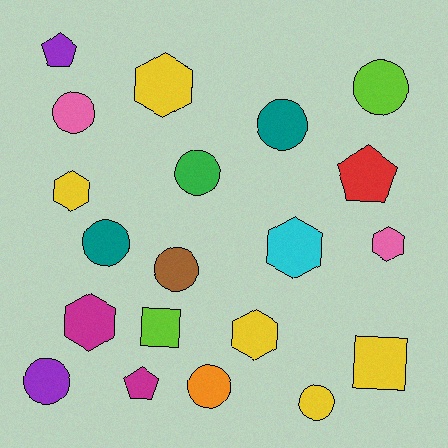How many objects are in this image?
There are 20 objects.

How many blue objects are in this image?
There are no blue objects.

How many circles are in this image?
There are 9 circles.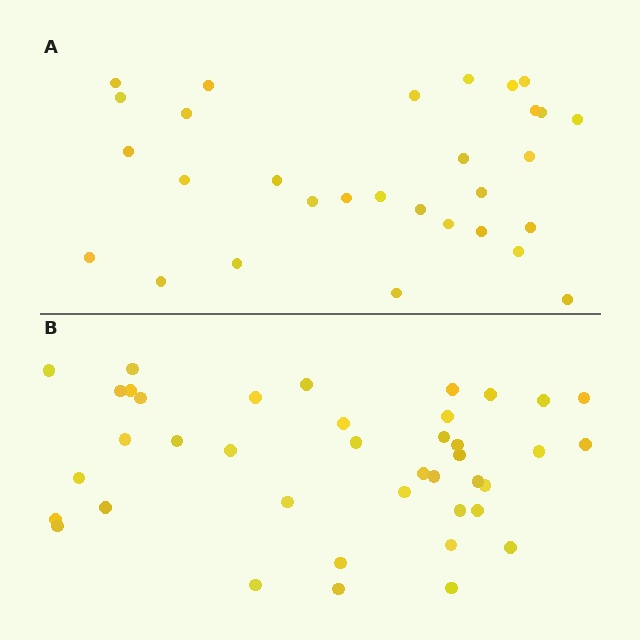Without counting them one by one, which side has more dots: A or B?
Region B (the bottom region) has more dots.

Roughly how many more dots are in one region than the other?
Region B has roughly 10 or so more dots than region A.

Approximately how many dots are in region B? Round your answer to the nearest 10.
About 40 dots.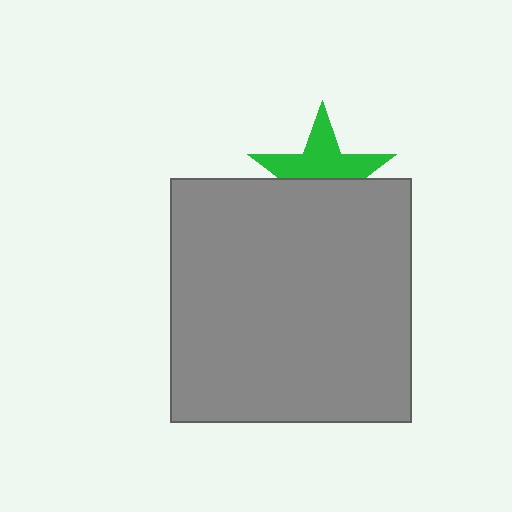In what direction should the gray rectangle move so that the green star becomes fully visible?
The gray rectangle should move down. That is the shortest direction to clear the overlap and leave the green star fully visible.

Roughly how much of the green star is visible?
About half of it is visible (roughly 53%).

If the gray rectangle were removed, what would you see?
You would see the complete green star.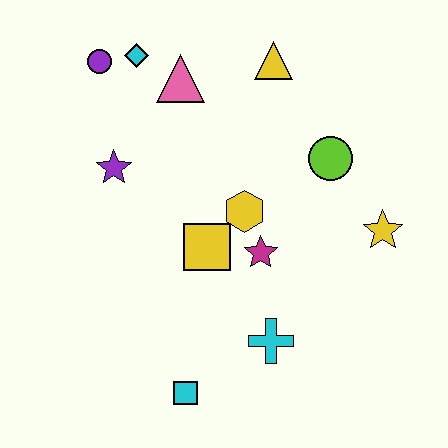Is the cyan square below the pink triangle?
Yes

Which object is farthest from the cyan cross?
The purple circle is farthest from the cyan cross.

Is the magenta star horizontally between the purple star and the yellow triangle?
Yes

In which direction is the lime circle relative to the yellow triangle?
The lime circle is below the yellow triangle.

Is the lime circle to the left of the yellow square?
No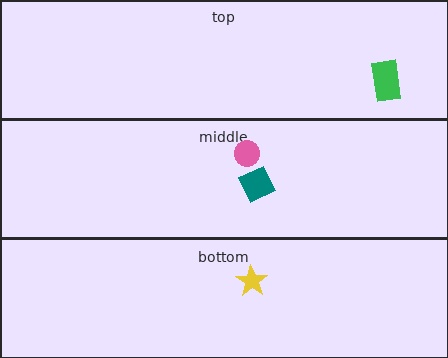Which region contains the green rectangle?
The top region.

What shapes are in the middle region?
The teal diamond, the pink circle.